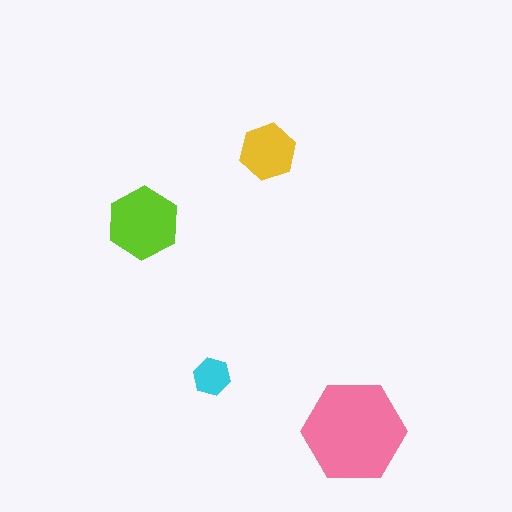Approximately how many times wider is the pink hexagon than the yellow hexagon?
About 2 times wider.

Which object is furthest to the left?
The lime hexagon is leftmost.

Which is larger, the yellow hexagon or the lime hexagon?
The lime one.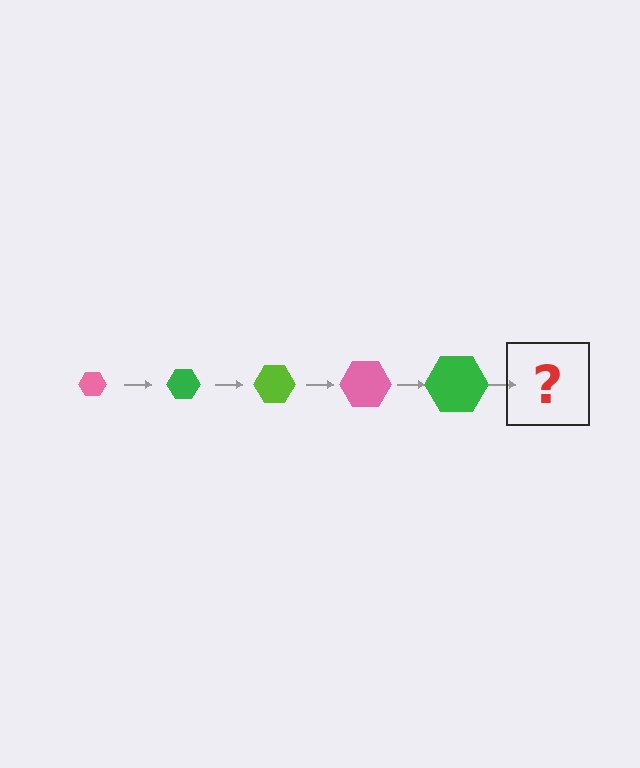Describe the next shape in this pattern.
It should be a lime hexagon, larger than the previous one.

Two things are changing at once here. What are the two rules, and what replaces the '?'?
The two rules are that the hexagon grows larger each step and the color cycles through pink, green, and lime. The '?' should be a lime hexagon, larger than the previous one.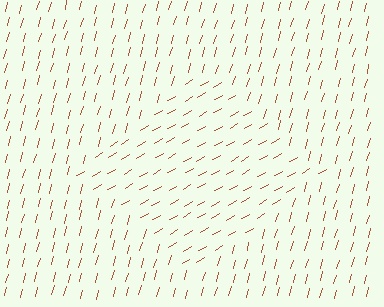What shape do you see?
I see a diamond.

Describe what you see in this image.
The image is filled with small brown line segments. A diamond region in the image has lines oriented differently from the surrounding lines, creating a visible texture boundary.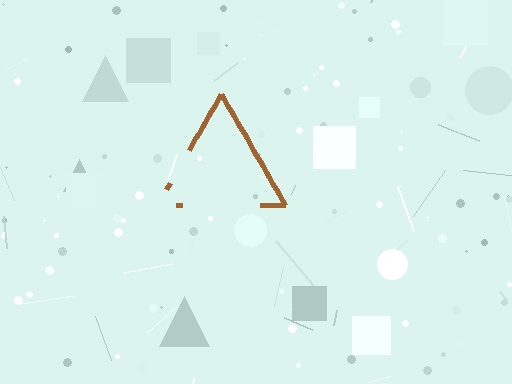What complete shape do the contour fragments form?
The contour fragments form a triangle.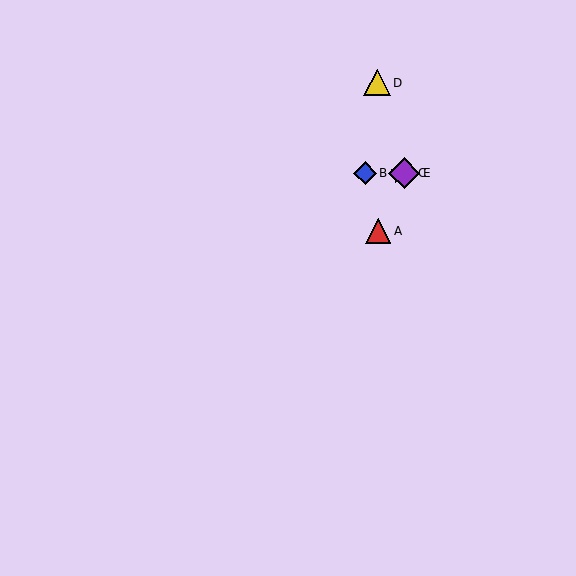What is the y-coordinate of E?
Object E is at y≈173.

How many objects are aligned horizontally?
3 objects (B, C, E) are aligned horizontally.